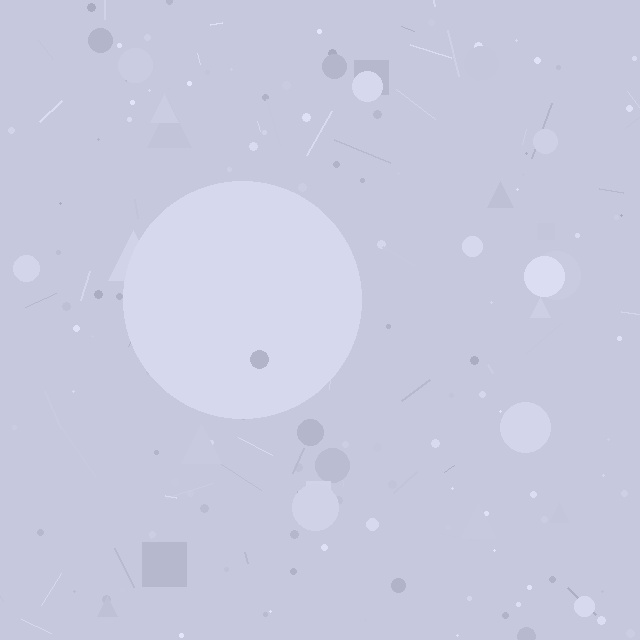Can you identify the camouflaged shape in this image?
The camouflaged shape is a circle.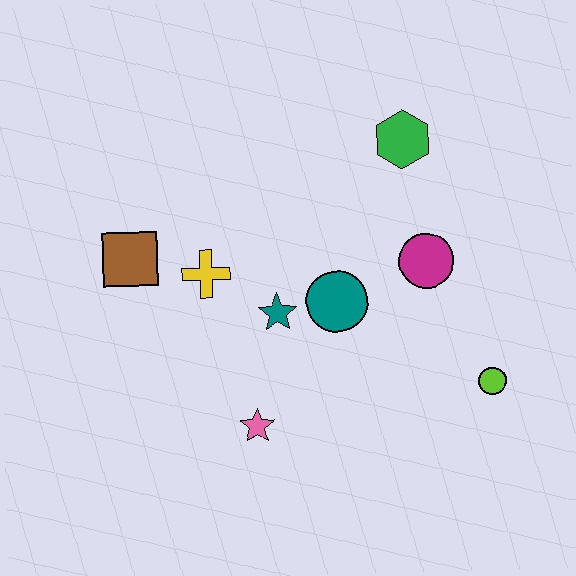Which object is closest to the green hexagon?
The magenta circle is closest to the green hexagon.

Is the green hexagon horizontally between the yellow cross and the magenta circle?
Yes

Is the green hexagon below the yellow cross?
No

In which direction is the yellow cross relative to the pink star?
The yellow cross is above the pink star.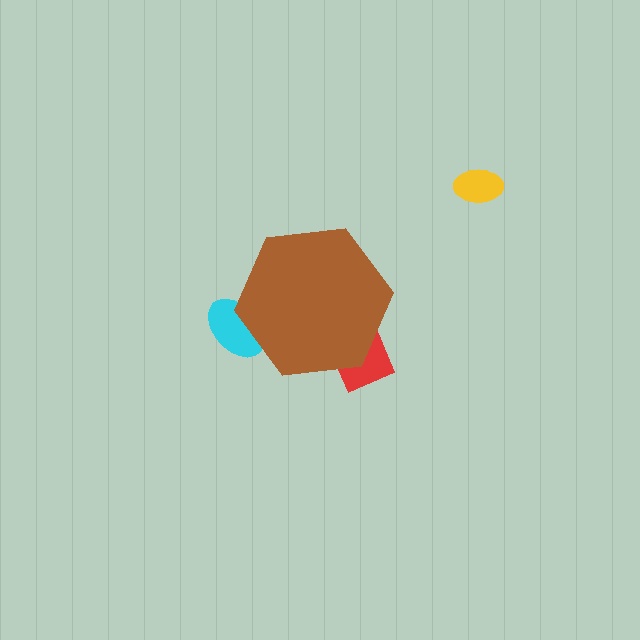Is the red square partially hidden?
Yes, the red square is partially hidden behind the brown hexagon.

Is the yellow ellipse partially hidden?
No, the yellow ellipse is fully visible.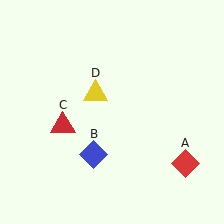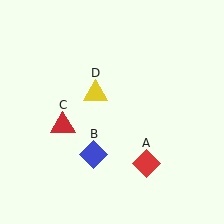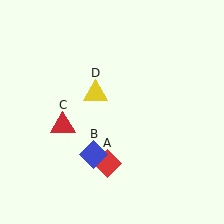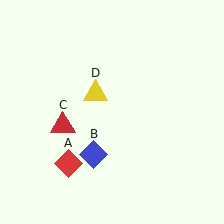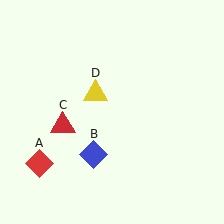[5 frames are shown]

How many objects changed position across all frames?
1 object changed position: red diamond (object A).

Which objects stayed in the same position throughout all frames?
Blue diamond (object B) and red triangle (object C) and yellow triangle (object D) remained stationary.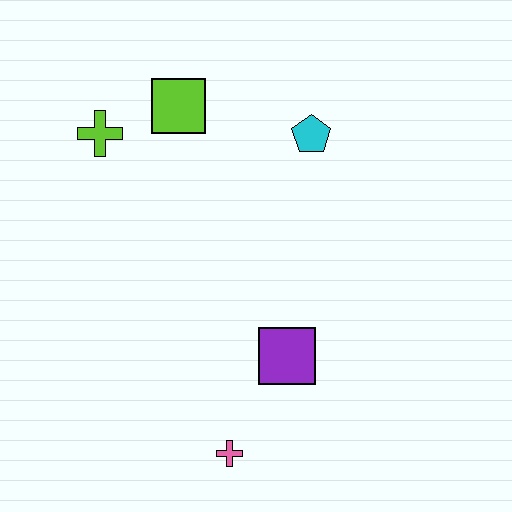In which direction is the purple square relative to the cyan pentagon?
The purple square is below the cyan pentagon.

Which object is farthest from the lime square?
The pink cross is farthest from the lime square.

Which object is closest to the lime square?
The lime cross is closest to the lime square.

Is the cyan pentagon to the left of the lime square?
No